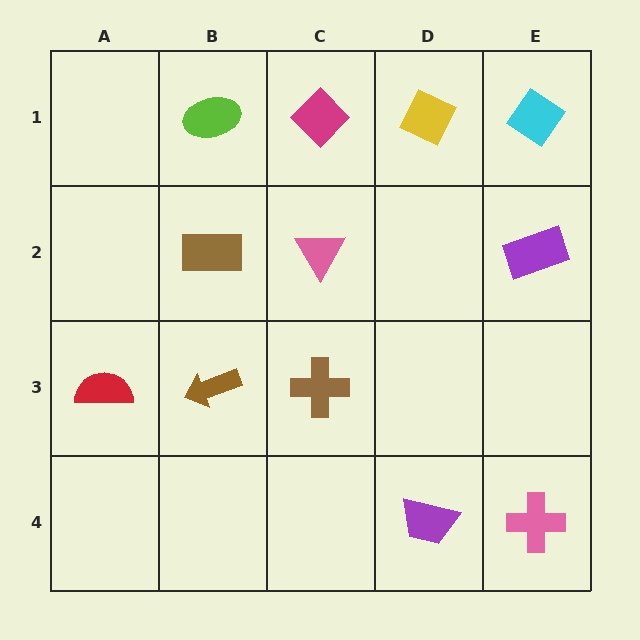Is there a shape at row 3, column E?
No, that cell is empty.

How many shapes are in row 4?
2 shapes.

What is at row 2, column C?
A pink triangle.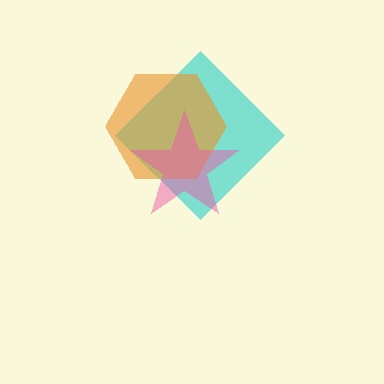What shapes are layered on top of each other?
The layered shapes are: a cyan diamond, an orange hexagon, a pink star.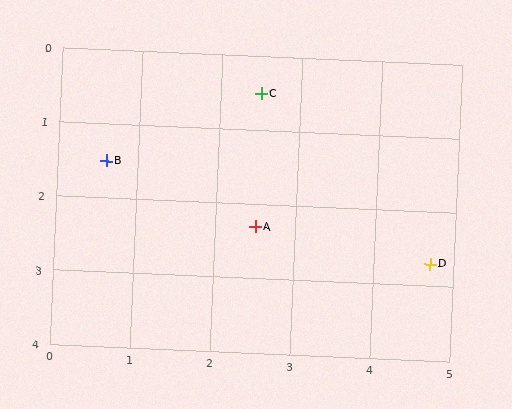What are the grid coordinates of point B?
Point B is at approximately (0.6, 1.5).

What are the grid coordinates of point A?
Point A is at approximately (2.5, 2.3).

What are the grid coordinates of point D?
Point D is at approximately (4.7, 2.7).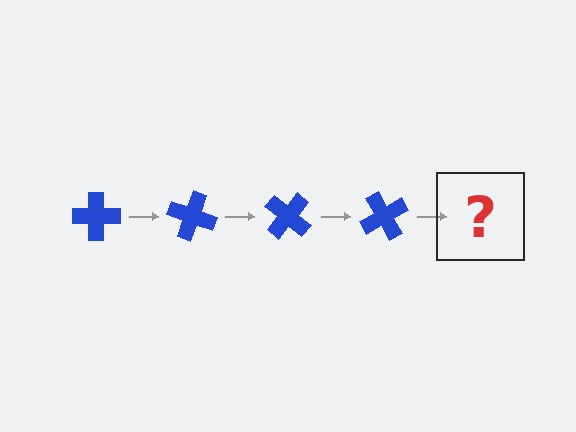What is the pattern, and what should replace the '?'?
The pattern is that the cross rotates 20 degrees each step. The '?' should be a blue cross rotated 80 degrees.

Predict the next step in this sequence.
The next step is a blue cross rotated 80 degrees.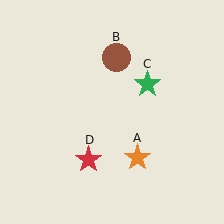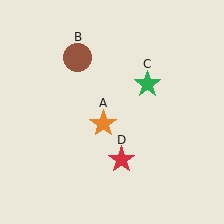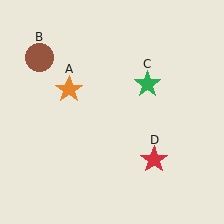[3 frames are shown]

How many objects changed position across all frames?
3 objects changed position: orange star (object A), brown circle (object B), red star (object D).